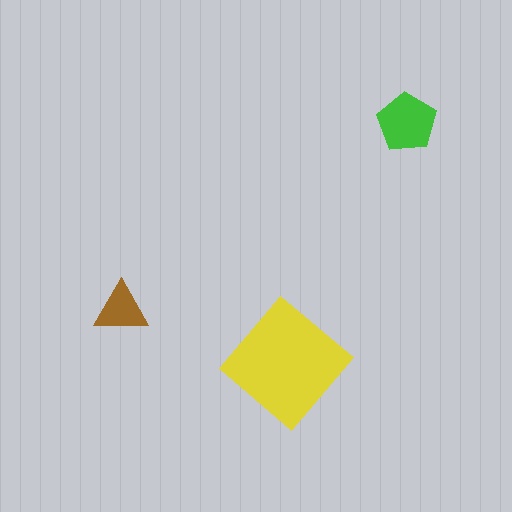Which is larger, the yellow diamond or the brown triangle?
The yellow diamond.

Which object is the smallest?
The brown triangle.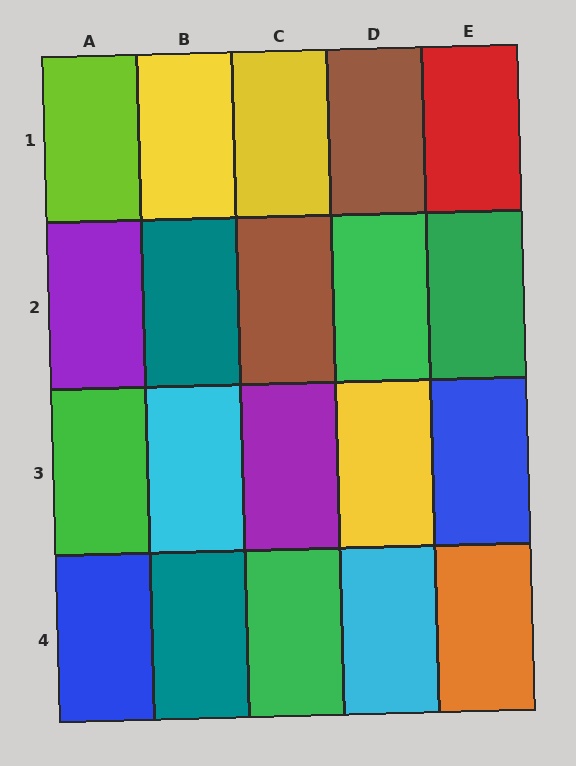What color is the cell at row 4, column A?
Blue.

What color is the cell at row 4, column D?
Cyan.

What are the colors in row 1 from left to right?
Lime, yellow, yellow, brown, red.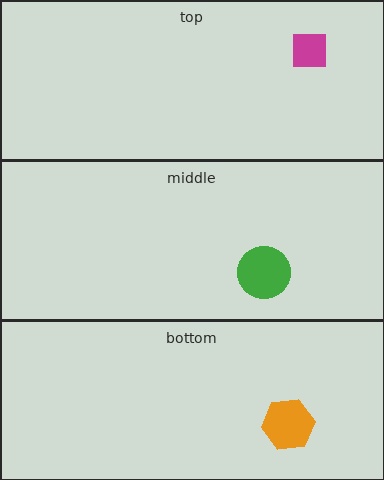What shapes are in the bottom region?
The orange hexagon.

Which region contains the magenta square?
The top region.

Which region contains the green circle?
The middle region.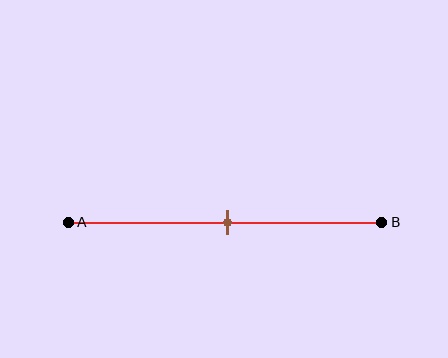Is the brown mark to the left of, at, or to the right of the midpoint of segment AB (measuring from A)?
The brown mark is approximately at the midpoint of segment AB.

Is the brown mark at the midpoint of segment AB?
Yes, the mark is approximately at the midpoint.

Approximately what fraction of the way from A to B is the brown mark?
The brown mark is approximately 50% of the way from A to B.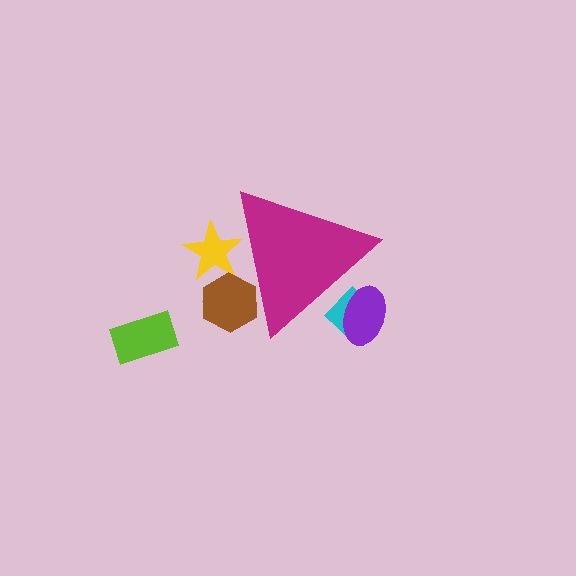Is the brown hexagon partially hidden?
Yes, the brown hexagon is partially hidden behind the magenta triangle.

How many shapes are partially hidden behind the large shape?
5 shapes are partially hidden.